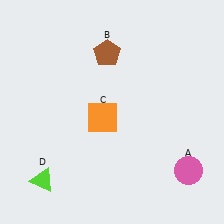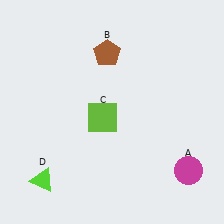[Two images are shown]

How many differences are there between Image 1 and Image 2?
There are 2 differences between the two images.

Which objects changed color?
A changed from pink to magenta. C changed from orange to lime.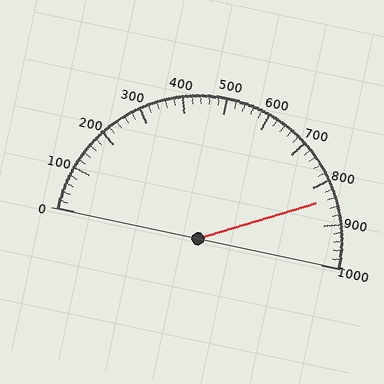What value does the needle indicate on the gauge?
The needle indicates approximately 840.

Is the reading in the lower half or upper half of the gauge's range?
The reading is in the upper half of the range (0 to 1000).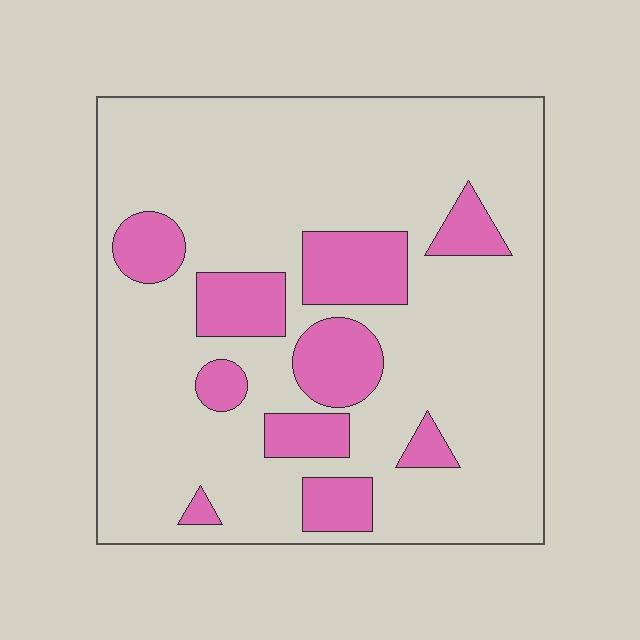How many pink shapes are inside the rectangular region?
10.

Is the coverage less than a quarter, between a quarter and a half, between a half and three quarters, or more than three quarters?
Less than a quarter.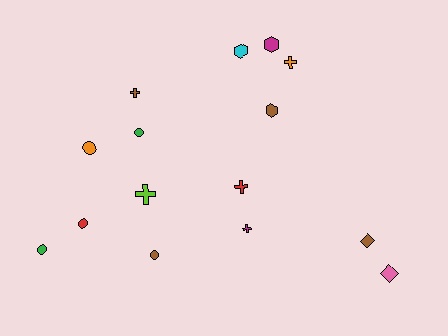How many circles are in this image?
There are 5 circles.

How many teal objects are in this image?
There are no teal objects.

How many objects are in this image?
There are 15 objects.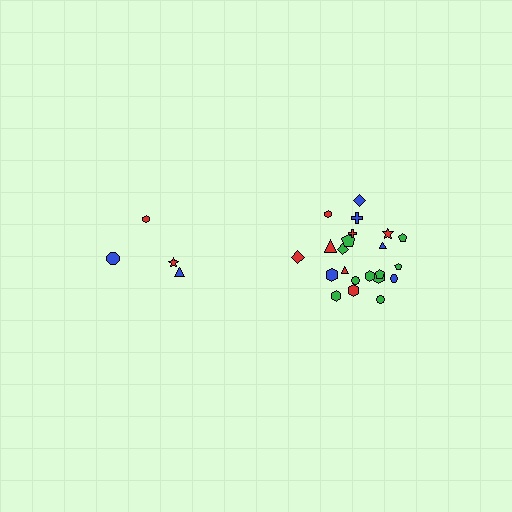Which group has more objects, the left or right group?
The right group.